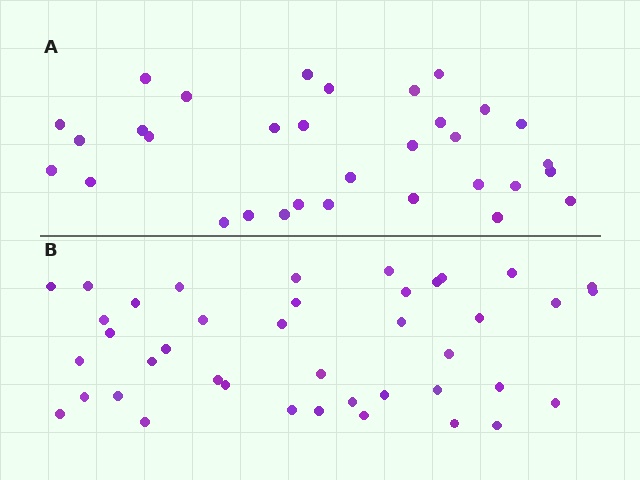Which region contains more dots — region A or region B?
Region B (the bottom region) has more dots.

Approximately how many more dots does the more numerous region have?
Region B has roughly 8 or so more dots than region A.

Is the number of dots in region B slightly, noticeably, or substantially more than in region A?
Region B has noticeably more, but not dramatically so. The ratio is roughly 1.3 to 1.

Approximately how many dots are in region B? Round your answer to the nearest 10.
About 40 dots. (The exact count is 41, which rounds to 40.)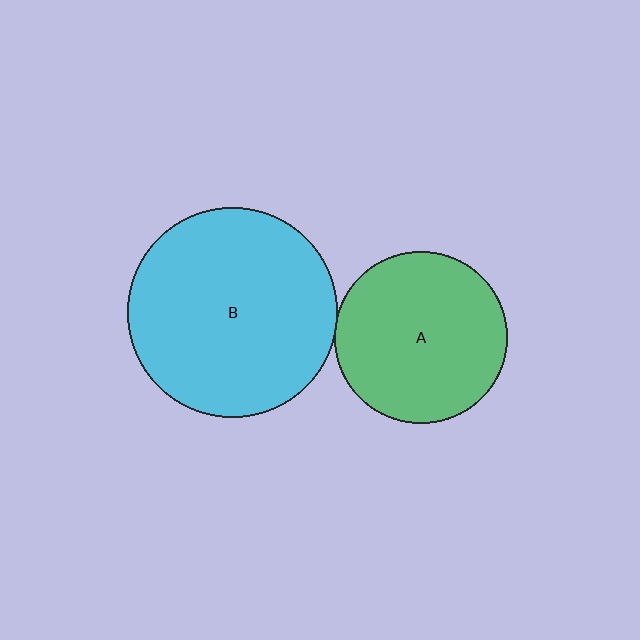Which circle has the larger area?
Circle B (cyan).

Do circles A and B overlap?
Yes.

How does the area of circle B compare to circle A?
Approximately 1.5 times.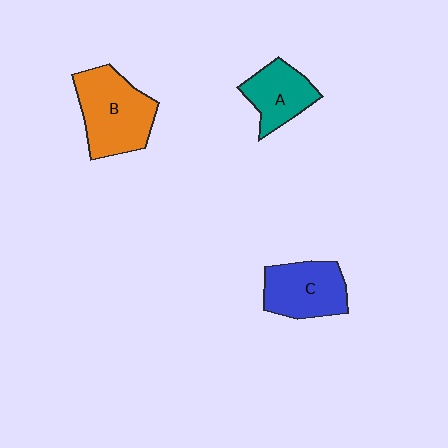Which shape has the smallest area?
Shape A (teal).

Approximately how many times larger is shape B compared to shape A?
Approximately 1.6 times.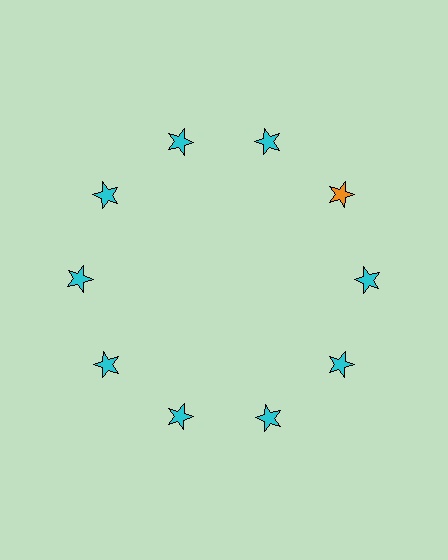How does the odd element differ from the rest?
It has a different color: orange instead of cyan.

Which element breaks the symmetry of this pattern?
The orange star at roughly the 2 o'clock position breaks the symmetry. All other shapes are cyan stars.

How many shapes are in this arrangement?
There are 10 shapes arranged in a ring pattern.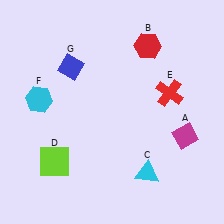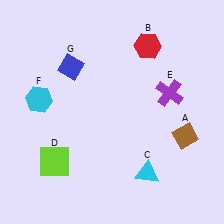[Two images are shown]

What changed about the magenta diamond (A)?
In Image 1, A is magenta. In Image 2, it changed to brown.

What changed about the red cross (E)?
In Image 1, E is red. In Image 2, it changed to purple.